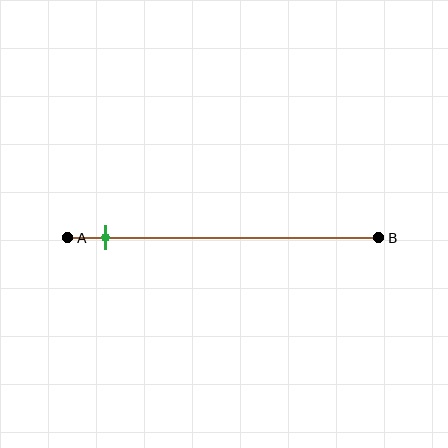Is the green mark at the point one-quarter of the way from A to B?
No, the mark is at about 10% from A, not at the 25% one-quarter point.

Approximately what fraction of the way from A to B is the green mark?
The green mark is approximately 10% of the way from A to B.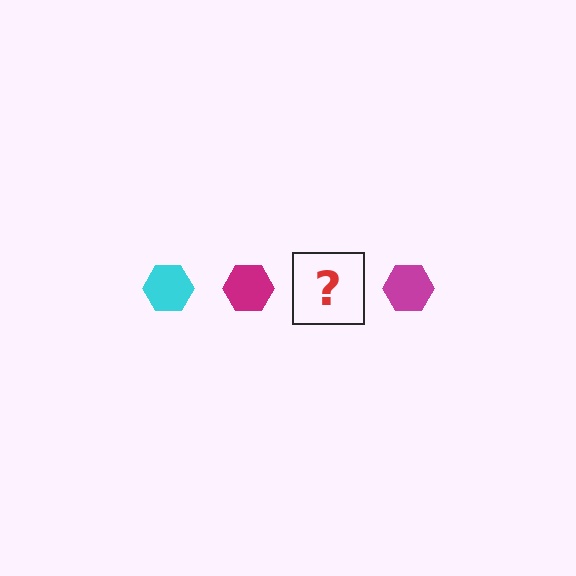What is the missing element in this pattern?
The missing element is a cyan hexagon.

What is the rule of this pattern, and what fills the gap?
The rule is that the pattern cycles through cyan, magenta hexagons. The gap should be filled with a cyan hexagon.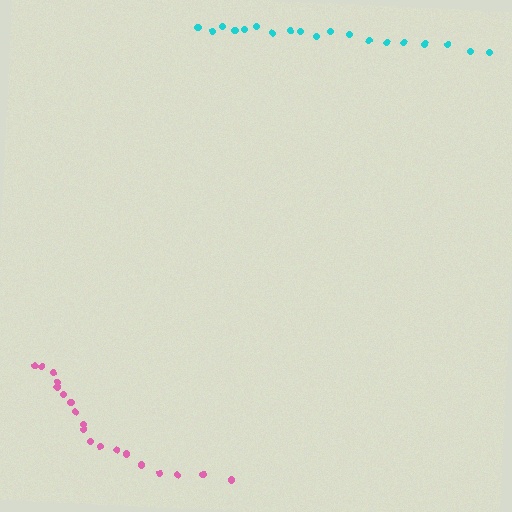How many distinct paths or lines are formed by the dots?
There are 2 distinct paths.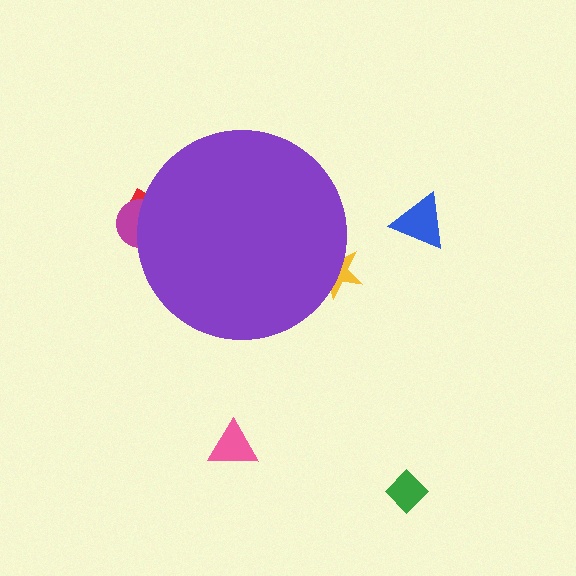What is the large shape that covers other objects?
A purple circle.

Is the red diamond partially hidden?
Yes, the red diamond is partially hidden behind the purple circle.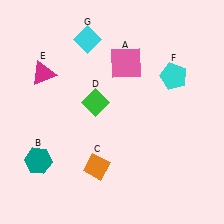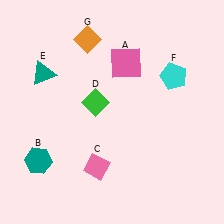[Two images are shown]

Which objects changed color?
C changed from orange to pink. E changed from magenta to teal. G changed from cyan to orange.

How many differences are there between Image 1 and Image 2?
There are 3 differences between the two images.